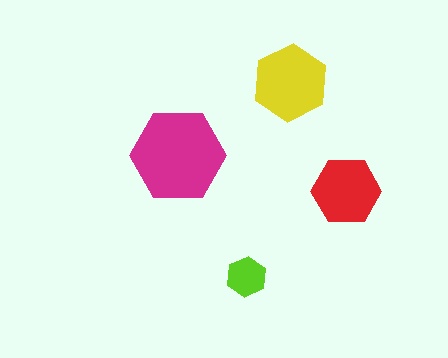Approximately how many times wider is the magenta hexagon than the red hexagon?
About 1.5 times wider.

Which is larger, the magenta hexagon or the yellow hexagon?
The magenta one.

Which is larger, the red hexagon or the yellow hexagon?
The yellow one.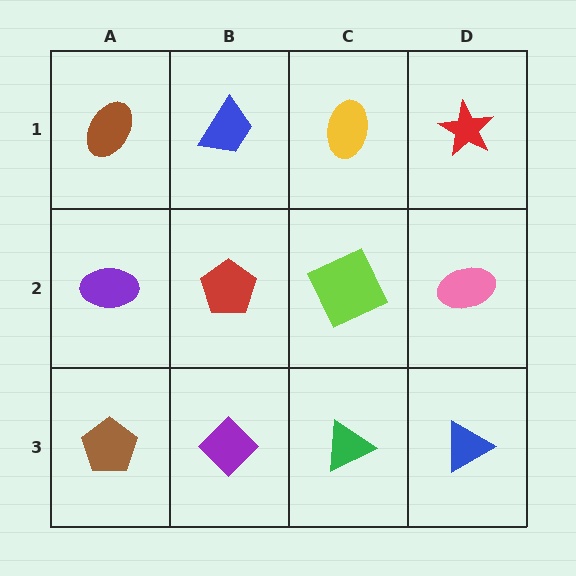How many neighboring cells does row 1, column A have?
2.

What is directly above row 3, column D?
A pink ellipse.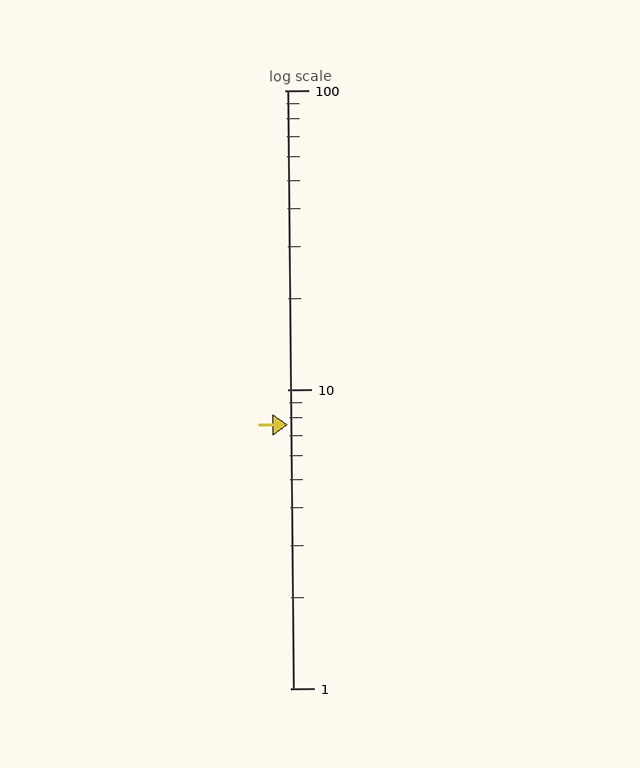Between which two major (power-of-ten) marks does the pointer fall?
The pointer is between 1 and 10.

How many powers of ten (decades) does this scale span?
The scale spans 2 decades, from 1 to 100.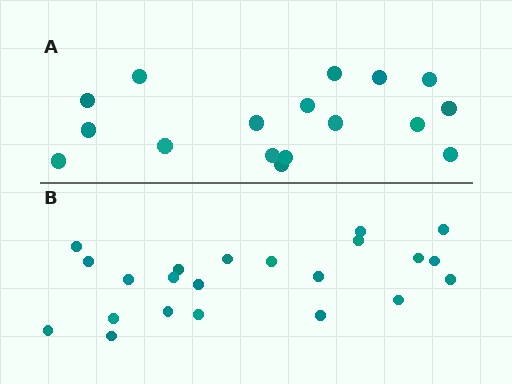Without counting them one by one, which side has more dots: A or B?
Region B (the bottom region) has more dots.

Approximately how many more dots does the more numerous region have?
Region B has about 5 more dots than region A.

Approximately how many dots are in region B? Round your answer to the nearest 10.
About 20 dots. (The exact count is 22, which rounds to 20.)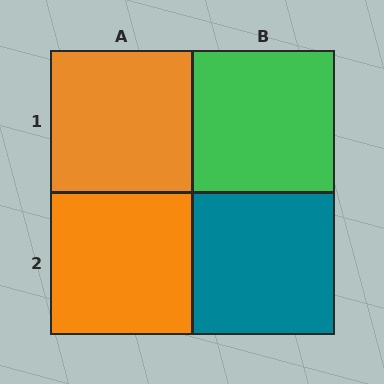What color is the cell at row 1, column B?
Green.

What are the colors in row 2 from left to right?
Orange, teal.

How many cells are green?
1 cell is green.